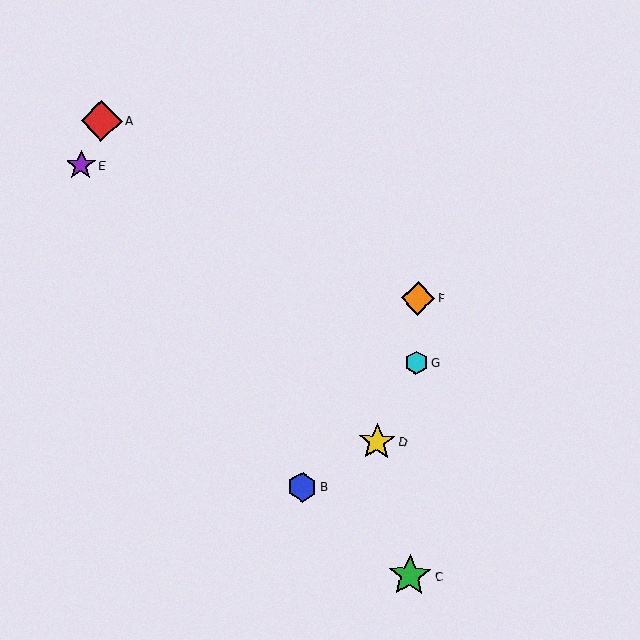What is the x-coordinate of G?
Object G is at x≈416.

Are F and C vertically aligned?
Yes, both are at x≈418.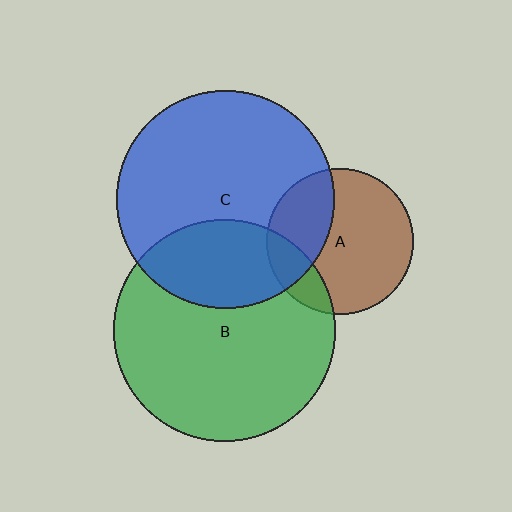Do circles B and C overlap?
Yes.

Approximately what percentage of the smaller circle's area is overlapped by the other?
Approximately 30%.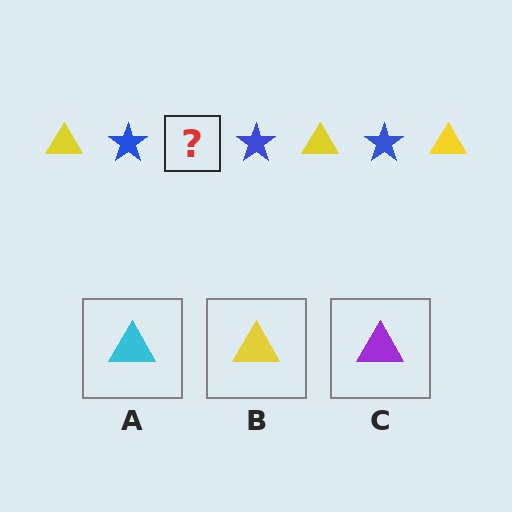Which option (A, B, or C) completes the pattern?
B.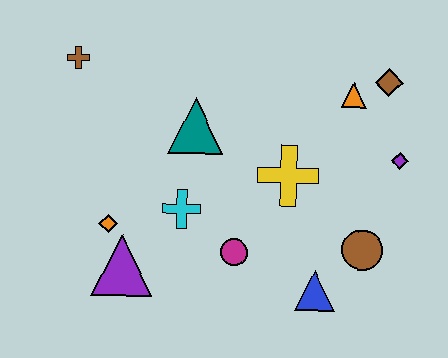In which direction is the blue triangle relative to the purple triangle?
The blue triangle is to the right of the purple triangle.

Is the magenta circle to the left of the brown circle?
Yes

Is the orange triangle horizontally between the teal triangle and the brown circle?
Yes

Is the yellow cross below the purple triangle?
No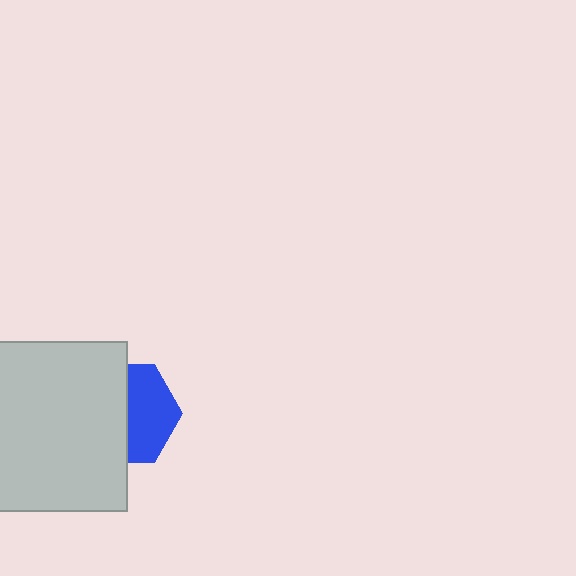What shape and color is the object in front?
The object in front is a light gray square.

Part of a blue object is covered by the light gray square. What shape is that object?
It is a hexagon.